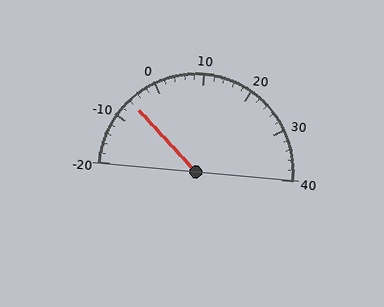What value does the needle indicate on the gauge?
The needle indicates approximately -6.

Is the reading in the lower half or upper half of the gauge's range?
The reading is in the lower half of the range (-20 to 40).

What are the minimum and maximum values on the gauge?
The gauge ranges from -20 to 40.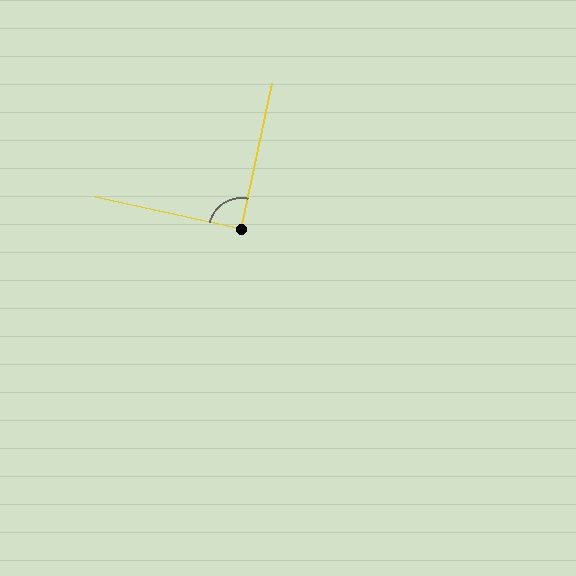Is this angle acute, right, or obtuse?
It is approximately a right angle.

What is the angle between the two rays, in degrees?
Approximately 90 degrees.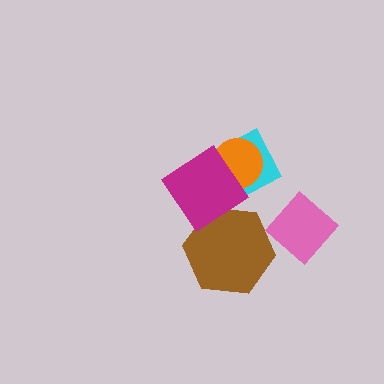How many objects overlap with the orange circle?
2 objects overlap with the orange circle.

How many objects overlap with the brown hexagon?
2 objects overlap with the brown hexagon.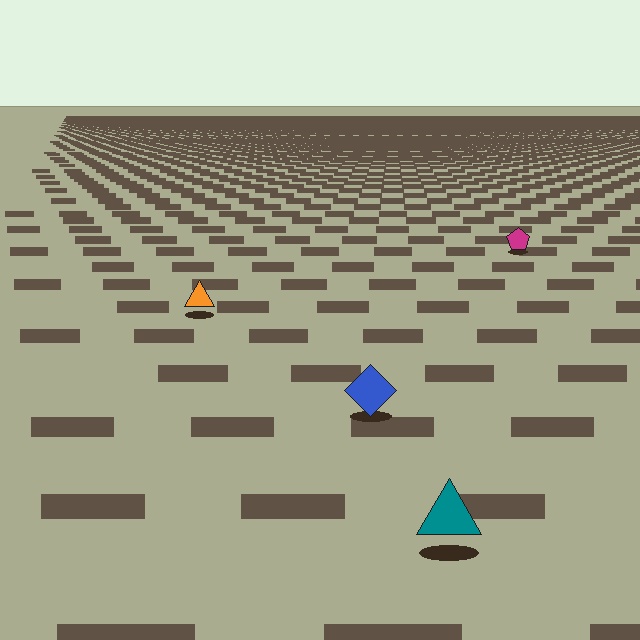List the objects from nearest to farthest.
From nearest to farthest: the teal triangle, the blue diamond, the orange triangle, the magenta pentagon.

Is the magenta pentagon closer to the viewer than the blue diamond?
No. The blue diamond is closer — you can tell from the texture gradient: the ground texture is coarser near it.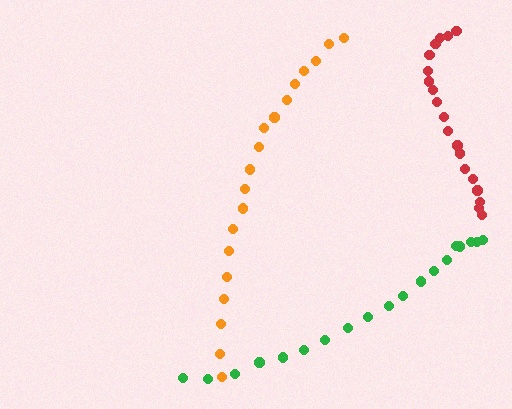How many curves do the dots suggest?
There are 3 distinct paths.